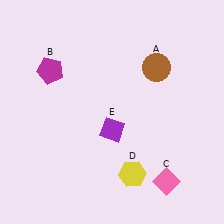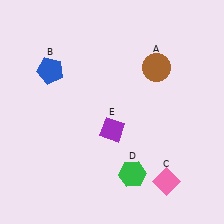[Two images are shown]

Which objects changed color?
B changed from magenta to blue. D changed from yellow to green.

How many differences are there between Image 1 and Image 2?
There are 2 differences between the two images.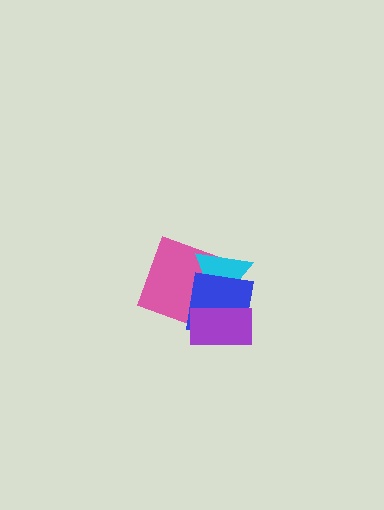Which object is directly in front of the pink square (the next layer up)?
The cyan triangle is directly in front of the pink square.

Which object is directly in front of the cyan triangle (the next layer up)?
The blue square is directly in front of the cyan triangle.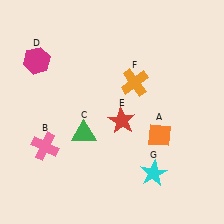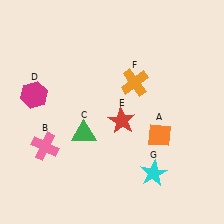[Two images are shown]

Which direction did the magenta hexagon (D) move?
The magenta hexagon (D) moved down.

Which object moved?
The magenta hexagon (D) moved down.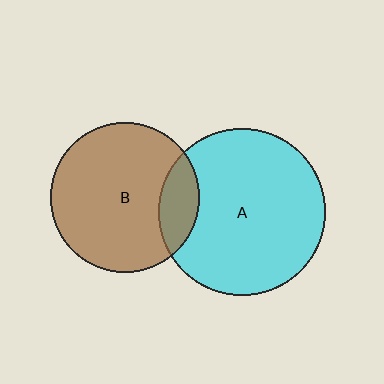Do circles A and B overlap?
Yes.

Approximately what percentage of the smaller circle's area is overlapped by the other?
Approximately 15%.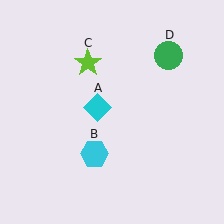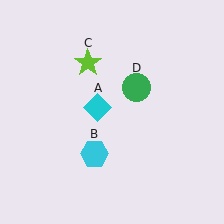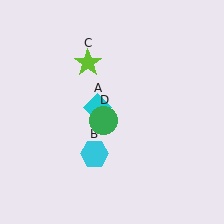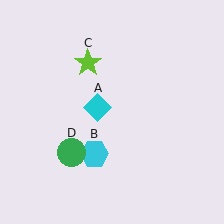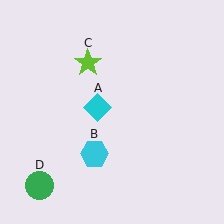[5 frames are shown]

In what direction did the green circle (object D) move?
The green circle (object D) moved down and to the left.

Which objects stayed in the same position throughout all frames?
Cyan diamond (object A) and cyan hexagon (object B) and lime star (object C) remained stationary.